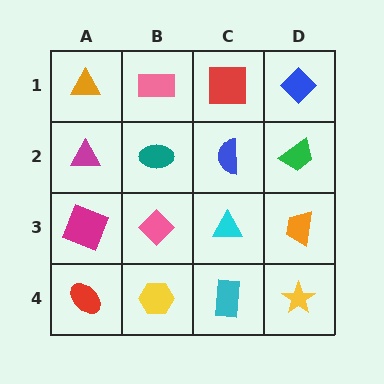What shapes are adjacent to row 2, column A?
An orange triangle (row 1, column A), a magenta square (row 3, column A), a teal ellipse (row 2, column B).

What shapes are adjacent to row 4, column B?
A pink diamond (row 3, column B), a red ellipse (row 4, column A), a cyan rectangle (row 4, column C).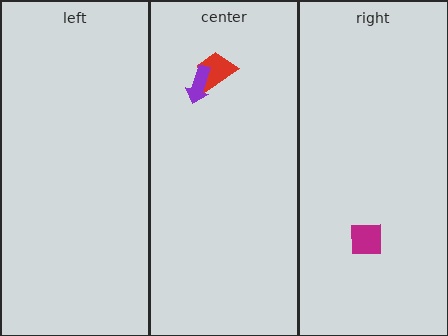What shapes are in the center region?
The red trapezoid, the purple arrow.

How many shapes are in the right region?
1.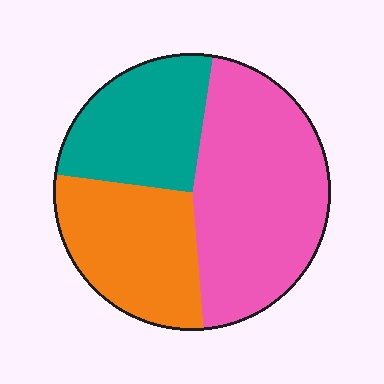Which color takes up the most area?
Pink, at roughly 45%.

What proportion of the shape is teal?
Teal takes up about one quarter (1/4) of the shape.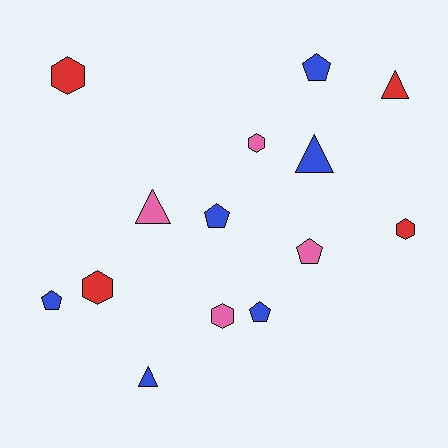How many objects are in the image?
There are 14 objects.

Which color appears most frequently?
Blue, with 6 objects.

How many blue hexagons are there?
There are no blue hexagons.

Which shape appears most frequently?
Hexagon, with 5 objects.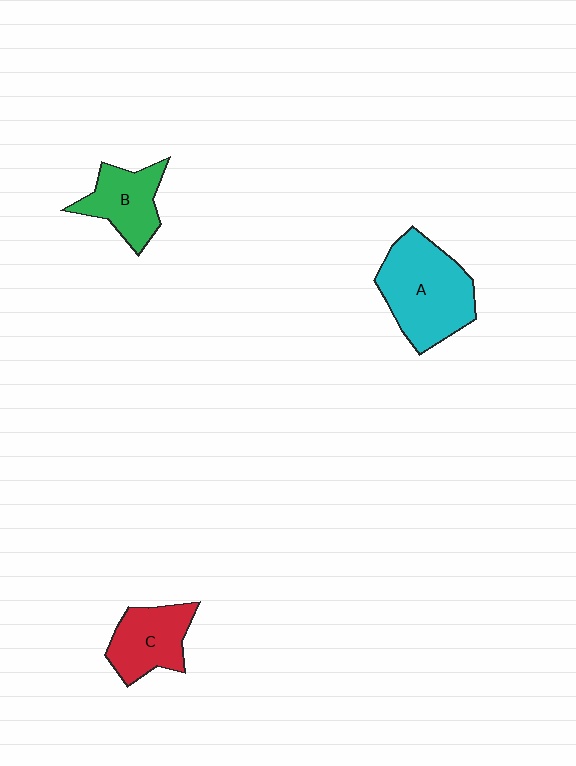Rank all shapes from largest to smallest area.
From largest to smallest: A (cyan), C (red), B (green).